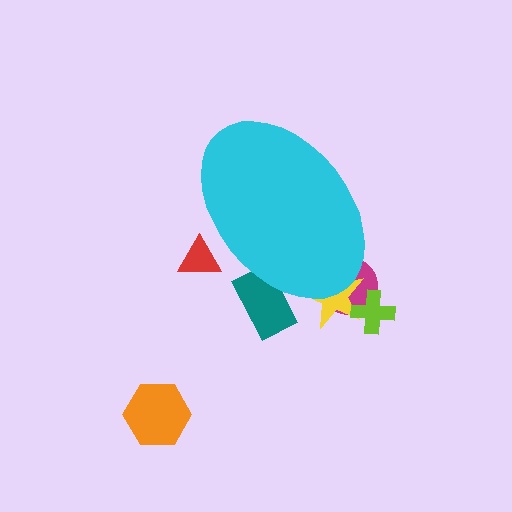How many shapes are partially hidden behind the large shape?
4 shapes are partially hidden.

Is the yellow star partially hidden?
Yes, the yellow star is partially hidden behind the cyan ellipse.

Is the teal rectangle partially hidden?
Yes, the teal rectangle is partially hidden behind the cyan ellipse.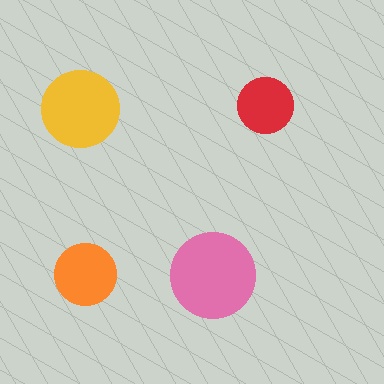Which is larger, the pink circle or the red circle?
The pink one.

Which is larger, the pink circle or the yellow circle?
The pink one.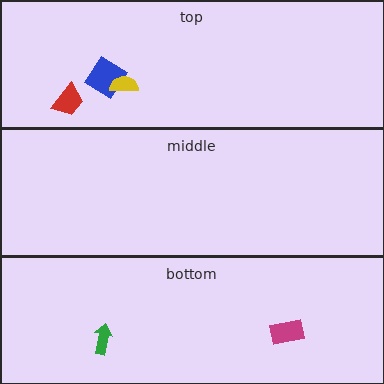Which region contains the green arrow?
The bottom region.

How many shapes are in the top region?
3.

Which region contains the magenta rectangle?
The bottom region.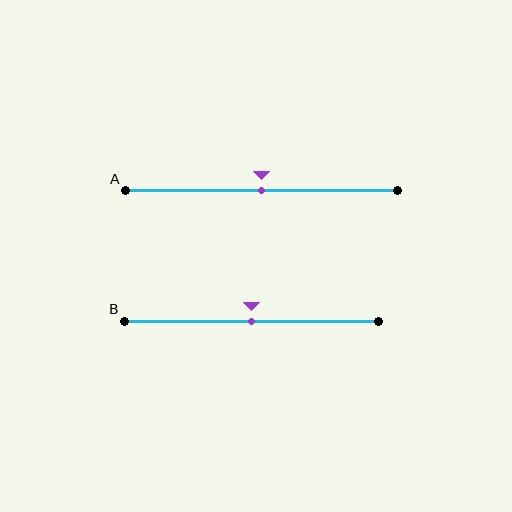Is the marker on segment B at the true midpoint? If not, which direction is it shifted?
Yes, the marker on segment B is at the true midpoint.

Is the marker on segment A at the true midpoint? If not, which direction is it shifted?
Yes, the marker on segment A is at the true midpoint.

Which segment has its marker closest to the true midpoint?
Segment A has its marker closest to the true midpoint.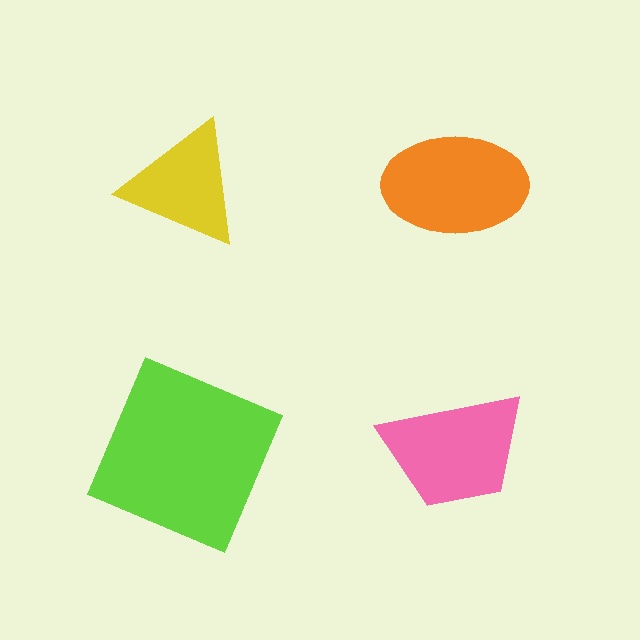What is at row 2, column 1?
A lime square.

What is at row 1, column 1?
A yellow triangle.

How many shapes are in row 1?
2 shapes.